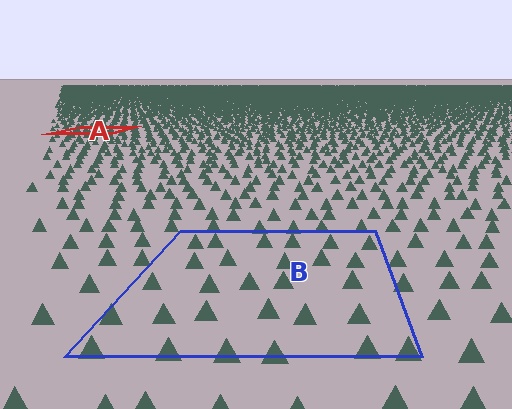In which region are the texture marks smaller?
The texture marks are smaller in region A, because it is farther away.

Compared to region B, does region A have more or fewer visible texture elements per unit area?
Region A has more texture elements per unit area — they are packed more densely because it is farther away.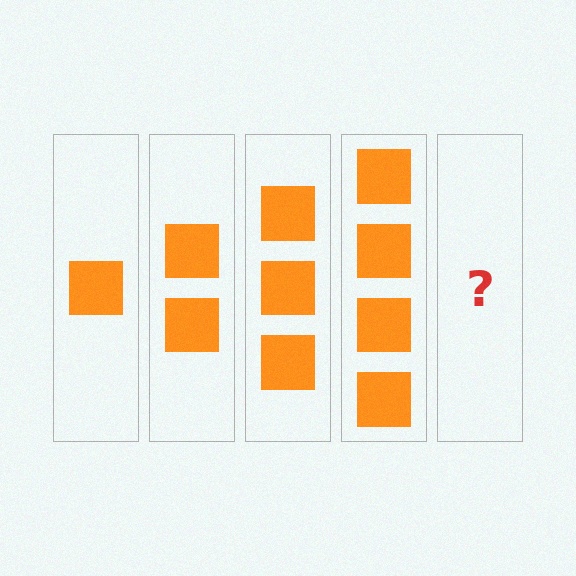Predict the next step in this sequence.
The next step is 5 squares.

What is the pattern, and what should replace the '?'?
The pattern is that each step adds one more square. The '?' should be 5 squares.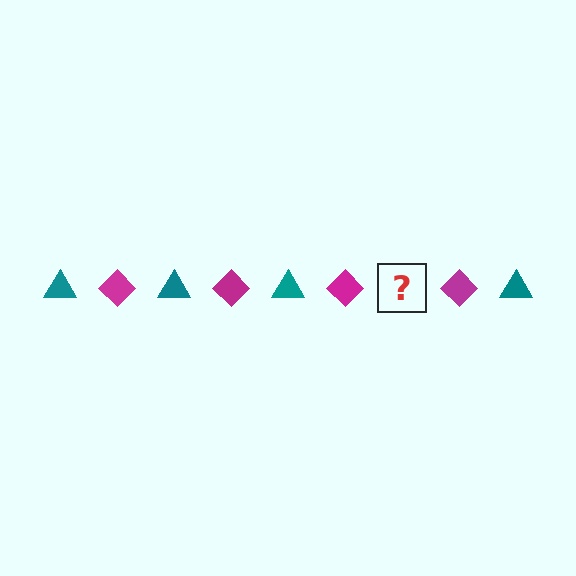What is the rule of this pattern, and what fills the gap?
The rule is that the pattern alternates between teal triangle and magenta diamond. The gap should be filled with a teal triangle.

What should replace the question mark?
The question mark should be replaced with a teal triangle.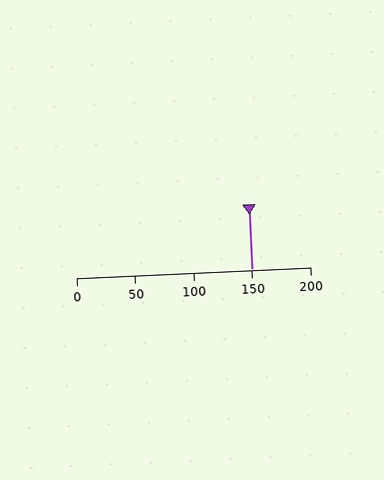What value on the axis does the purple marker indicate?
The marker indicates approximately 150.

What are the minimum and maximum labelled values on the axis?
The axis runs from 0 to 200.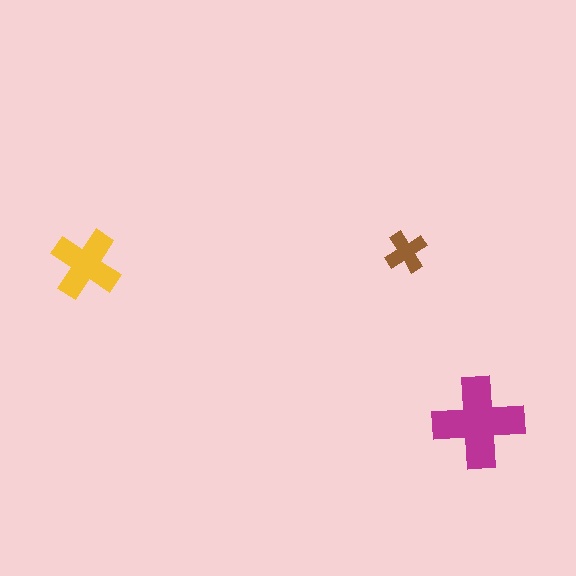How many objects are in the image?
There are 3 objects in the image.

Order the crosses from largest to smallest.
the magenta one, the yellow one, the brown one.